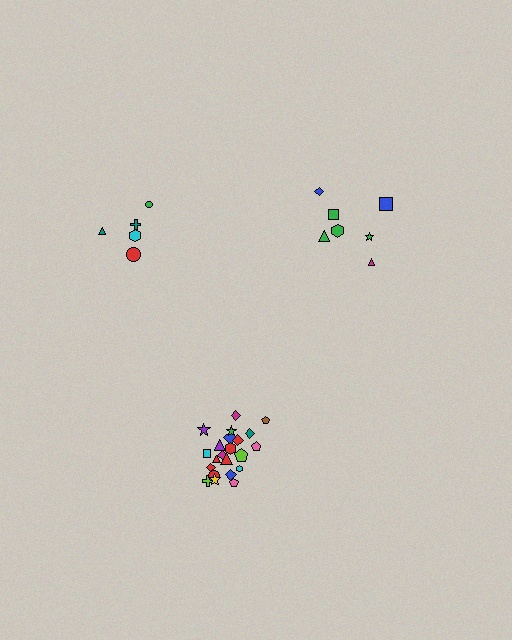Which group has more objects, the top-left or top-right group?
The top-right group.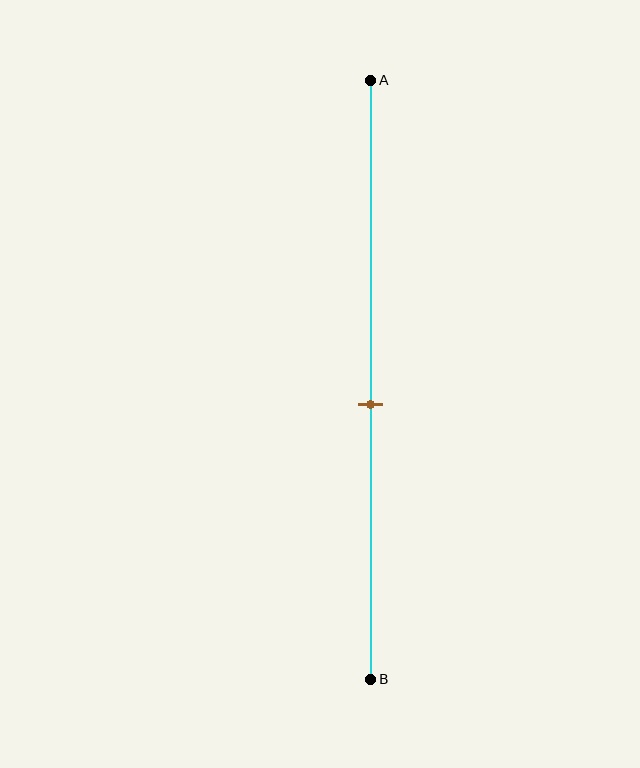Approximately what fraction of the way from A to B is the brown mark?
The brown mark is approximately 55% of the way from A to B.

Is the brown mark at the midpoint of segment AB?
No, the mark is at about 55% from A, not at the 50% midpoint.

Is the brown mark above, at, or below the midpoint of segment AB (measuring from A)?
The brown mark is below the midpoint of segment AB.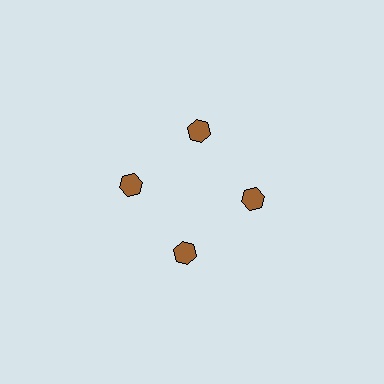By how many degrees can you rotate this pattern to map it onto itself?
The pattern maps onto itself every 90 degrees of rotation.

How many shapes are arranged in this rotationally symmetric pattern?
There are 4 shapes, arranged in 4 groups of 1.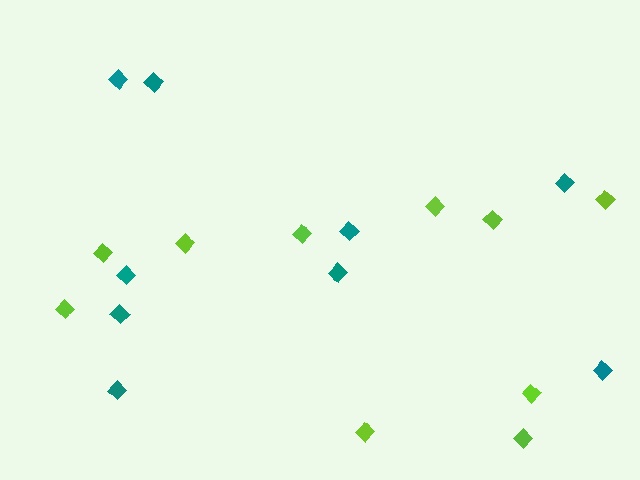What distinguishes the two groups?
There are 2 groups: one group of teal diamonds (9) and one group of lime diamonds (10).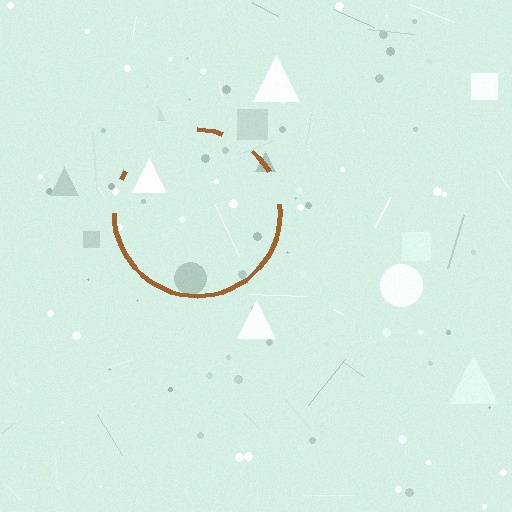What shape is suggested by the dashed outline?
The dashed outline suggests a circle.